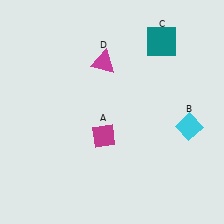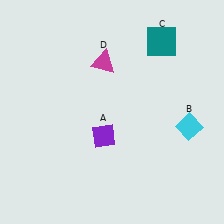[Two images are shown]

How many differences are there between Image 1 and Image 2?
There is 1 difference between the two images.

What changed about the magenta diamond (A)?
In Image 1, A is magenta. In Image 2, it changed to purple.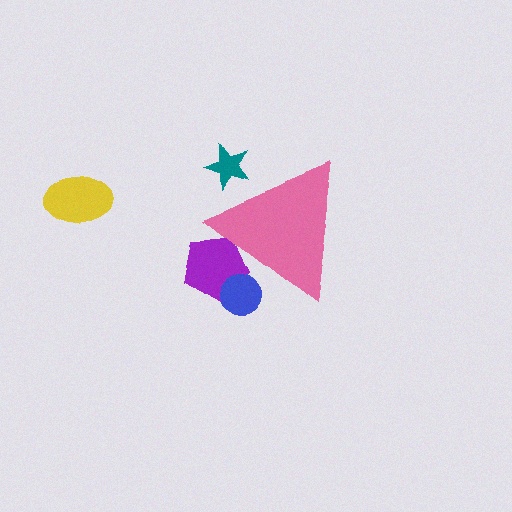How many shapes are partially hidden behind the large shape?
3 shapes are partially hidden.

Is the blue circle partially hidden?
Yes, the blue circle is partially hidden behind the pink triangle.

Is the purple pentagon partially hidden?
Yes, the purple pentagon is partially hidden behind the pink triangle.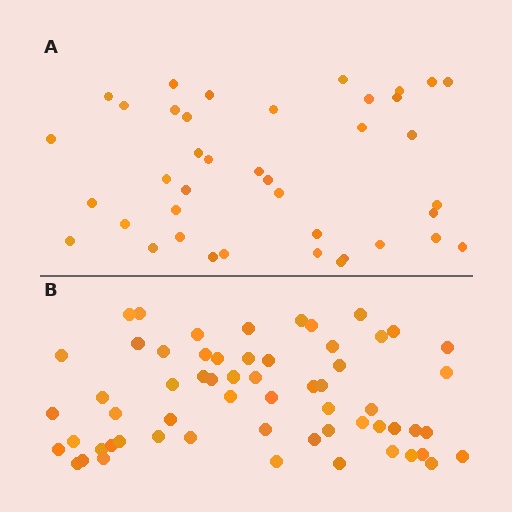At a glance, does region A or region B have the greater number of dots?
Region B (the bottom region) has more dots.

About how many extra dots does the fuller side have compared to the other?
Region B has approximately 20 more dots than region A.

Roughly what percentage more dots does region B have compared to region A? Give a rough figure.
About 50% more.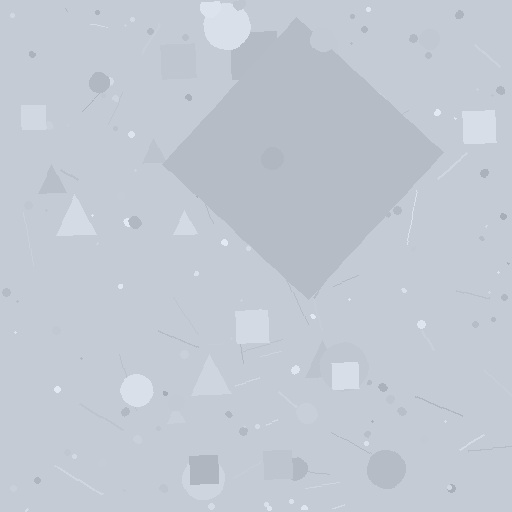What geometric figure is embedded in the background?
A diamond is embedded in the background.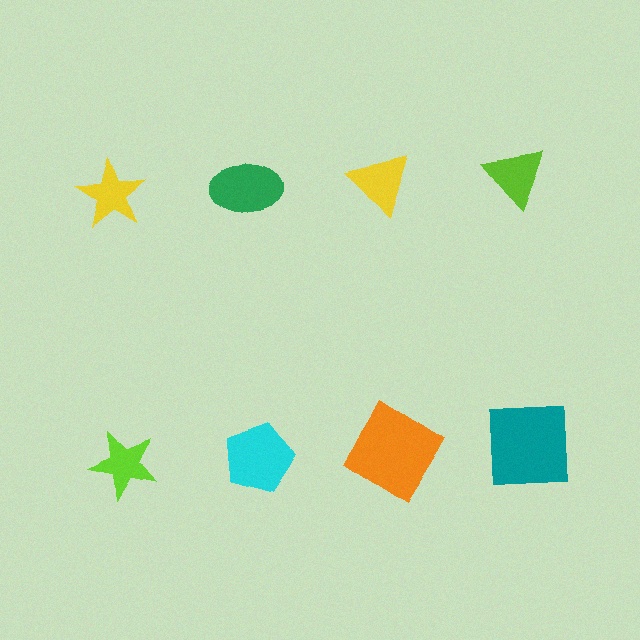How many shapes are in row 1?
4 shapes.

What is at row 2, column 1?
A lime star.